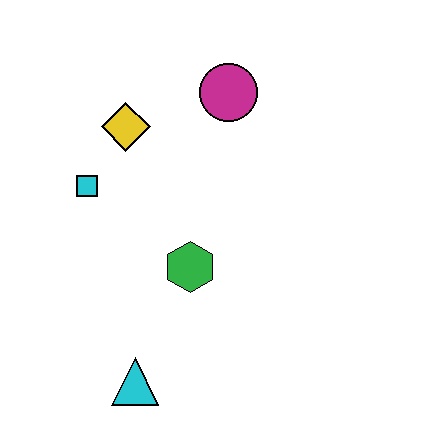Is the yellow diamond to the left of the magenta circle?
Yes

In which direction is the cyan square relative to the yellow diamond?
The cyan square is below the yellow diamond.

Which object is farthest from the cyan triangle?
The magenta circle is farthest from the cyan triangle.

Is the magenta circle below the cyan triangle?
No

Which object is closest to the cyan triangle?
The green hexagon is closest to the cyan triangle.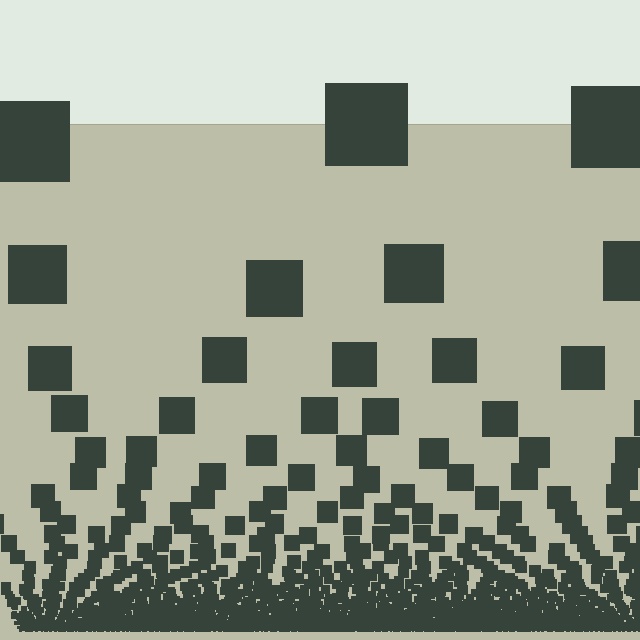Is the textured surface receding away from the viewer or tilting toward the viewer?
The surface appears to tilt toward the viewer. Texture elements get larger and sparser toward the top.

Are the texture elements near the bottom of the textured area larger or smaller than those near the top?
Smaller. The gradient is inverted — elements near the bottom are smaller and denser.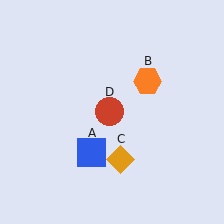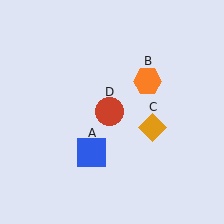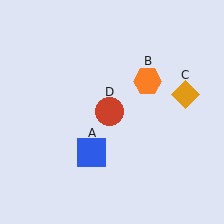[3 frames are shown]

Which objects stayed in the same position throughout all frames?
Blue square (object A) and orange hexagon (object B) and red circle (object D) remained stationary.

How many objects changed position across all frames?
1 object changed position: orange diamond (object C).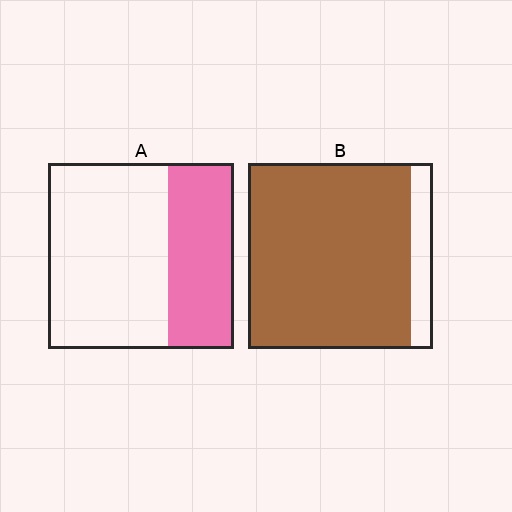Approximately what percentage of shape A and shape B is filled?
A is approximately 35% and B is approximately 90%.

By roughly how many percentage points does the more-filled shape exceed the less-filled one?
By roughly 55 percentage points (B over A).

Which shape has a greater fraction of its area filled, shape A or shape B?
Shape B.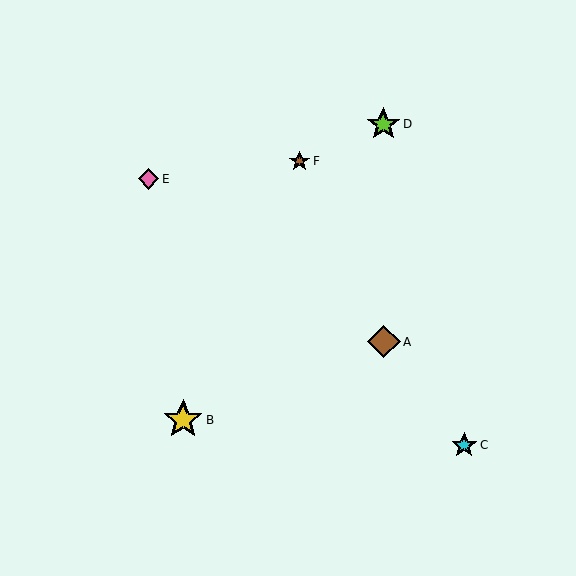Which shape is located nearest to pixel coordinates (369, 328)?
The brown diamond (labeled A) at (384, 342) is nearest to that location.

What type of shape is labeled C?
Shape C is a cyan star.